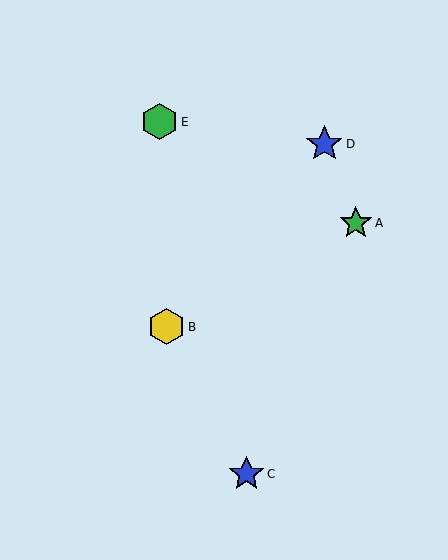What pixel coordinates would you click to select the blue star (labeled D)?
Click at (324, 144) to select the blue star D.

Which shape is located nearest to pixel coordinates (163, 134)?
The green hexagon (labeled E) at (159, 122) is nearest to that location.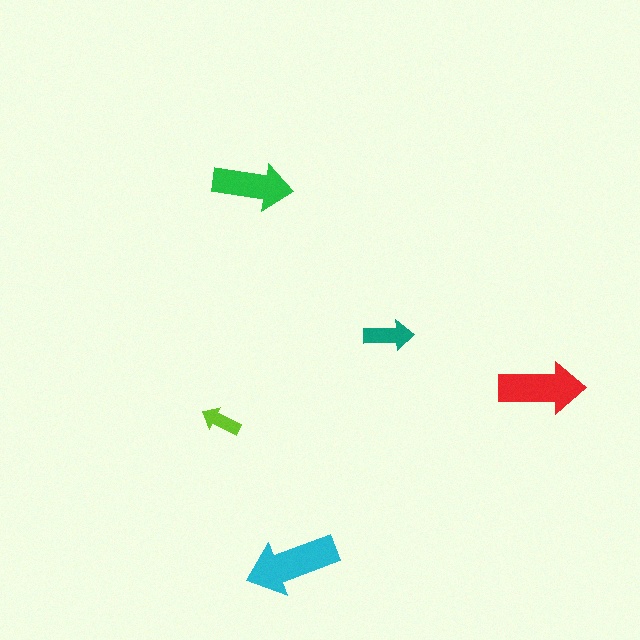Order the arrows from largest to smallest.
the cyan one, the red one, the green one, the teal one, the lime one.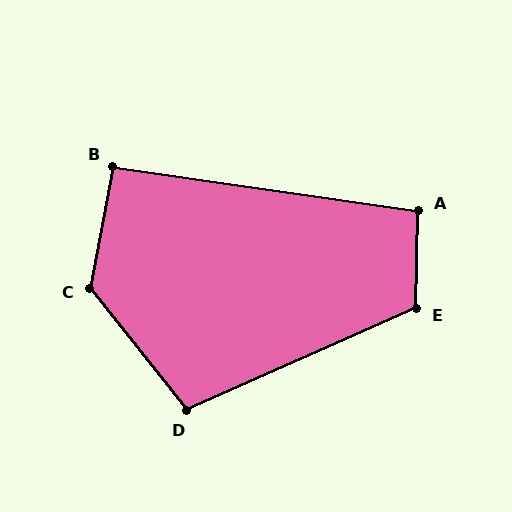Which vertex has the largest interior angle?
C, at approximately 131 degrees.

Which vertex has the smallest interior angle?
B, at approximately 92 degrees.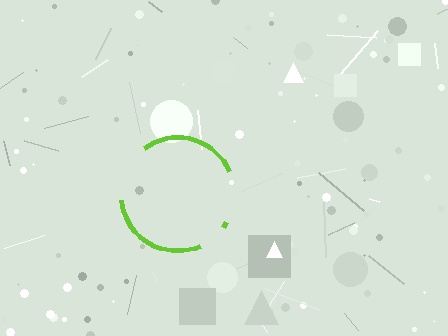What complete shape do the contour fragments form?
The contour fragments form a circle.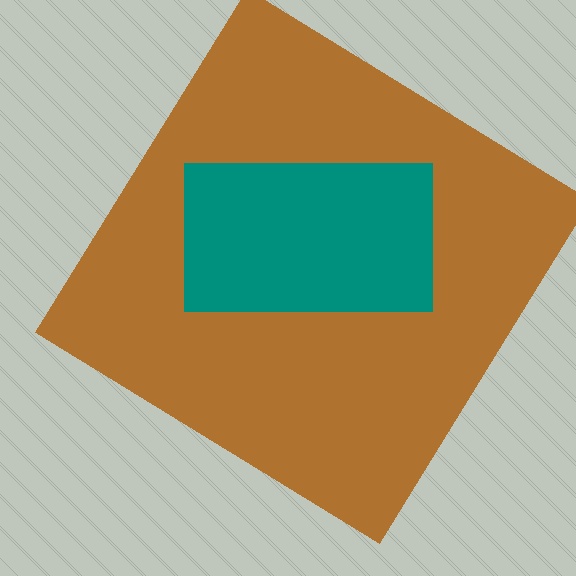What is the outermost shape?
The brown diamond.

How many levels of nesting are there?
2.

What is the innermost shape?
The teal rectangle.